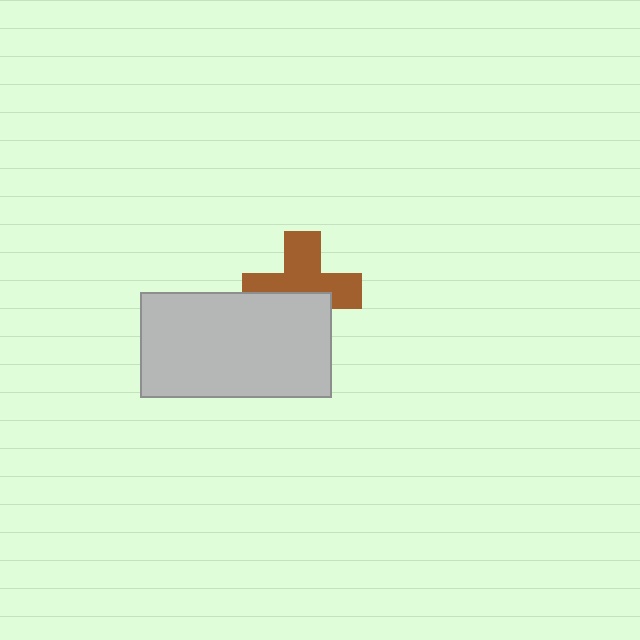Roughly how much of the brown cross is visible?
About half of it is visible (roughly 57%).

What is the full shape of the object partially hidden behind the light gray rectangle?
The partially hidden object is a brown cross.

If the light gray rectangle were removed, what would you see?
You would see the complete brown cross.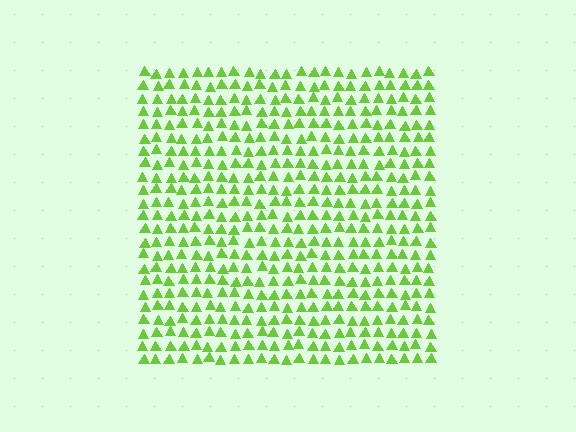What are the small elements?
The small elements are triangles.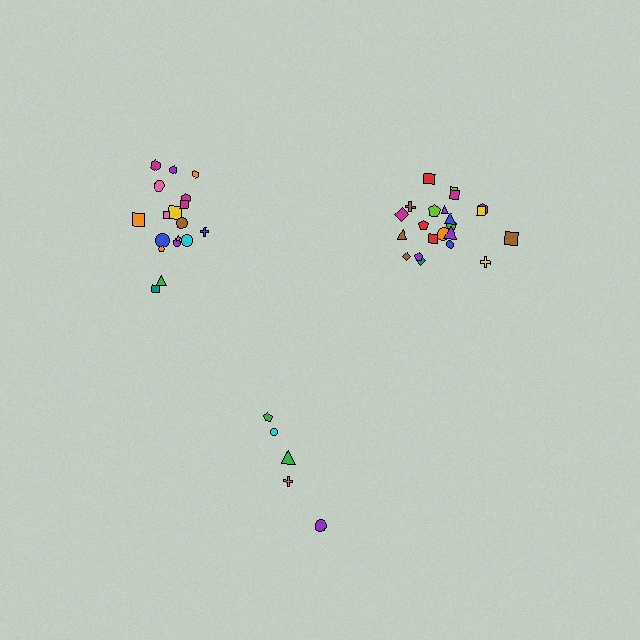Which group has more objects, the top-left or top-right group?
The top-right group.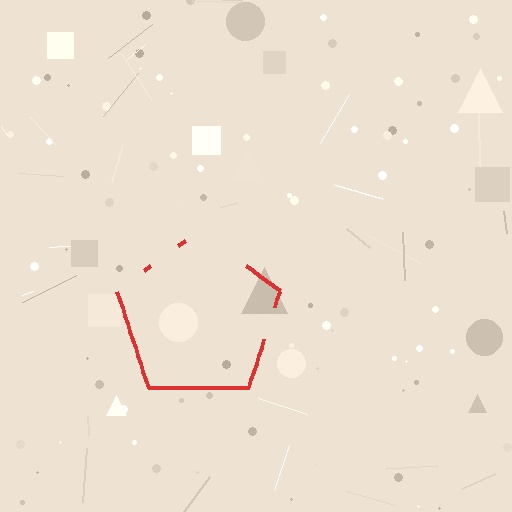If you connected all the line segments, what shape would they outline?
They would outline a pentagon.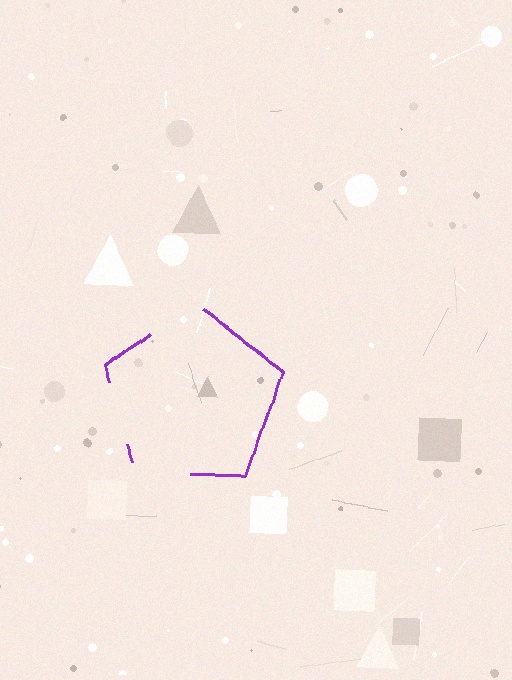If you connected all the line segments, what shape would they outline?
They would outline a pentagon.